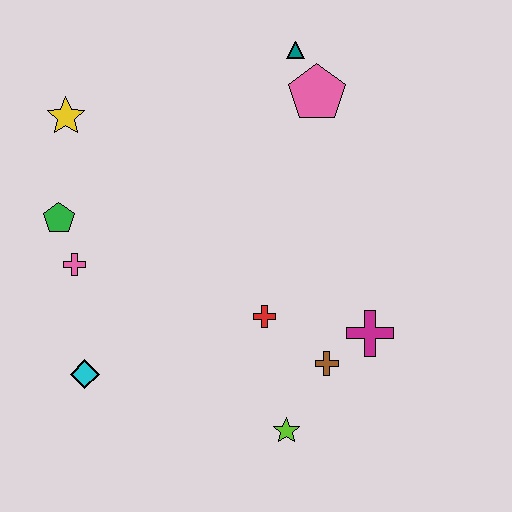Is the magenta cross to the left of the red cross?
No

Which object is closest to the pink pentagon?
The teal triangle is closest to the pink pentagon.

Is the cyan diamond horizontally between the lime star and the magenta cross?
No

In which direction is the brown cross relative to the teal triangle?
The brown cross is below the teal triangle.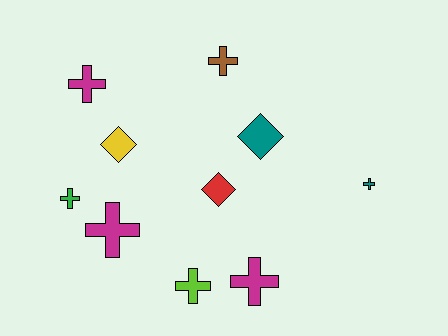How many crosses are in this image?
There are 7 crosses.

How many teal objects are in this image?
There are 2 teal objects.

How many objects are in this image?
There are 10 objects.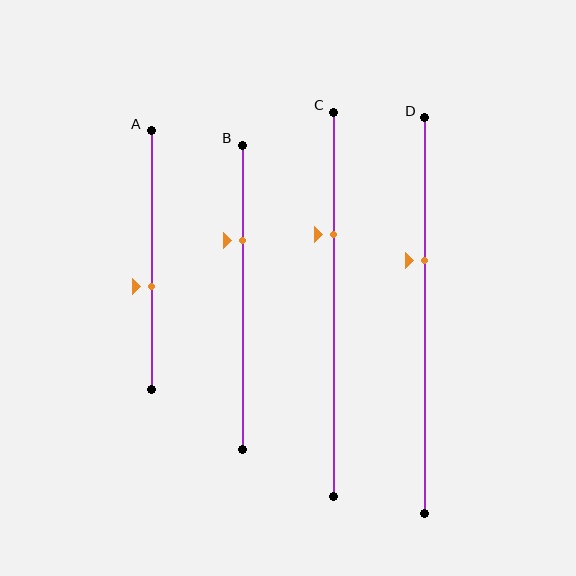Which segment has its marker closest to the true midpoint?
Segment A has its marker closest to the true midpoint.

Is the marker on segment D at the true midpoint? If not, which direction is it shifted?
No, the marker on segment D is shifted upward by about 14% of the segment length.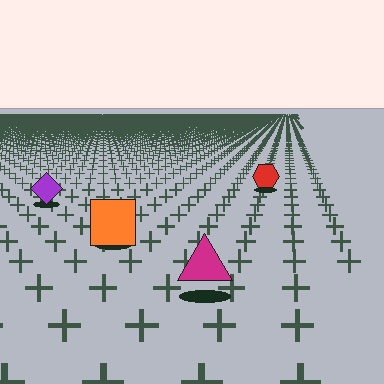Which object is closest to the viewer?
The magenta triangle is closest. The texture marks near it are larger and more spread out.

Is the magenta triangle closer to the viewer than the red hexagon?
Yes. The magenta triangle is closer — you can tell from the texture gradient: the ground texture is coarser near it.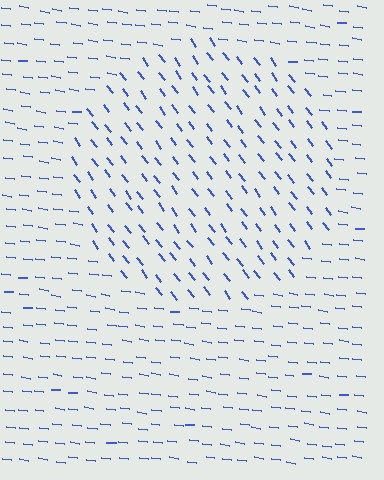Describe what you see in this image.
The image is filled with small blue line segments. A circle region in the image has lines oriented differently from the surrounding lines, creating a visible texture boundary.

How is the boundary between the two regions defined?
The boundary is defined purely by a change in line orientation (approximately 45 degrees difference). All lines are the same color and thickness.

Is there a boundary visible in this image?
Yes, there is a texture boundary formed by a change in line orientation.